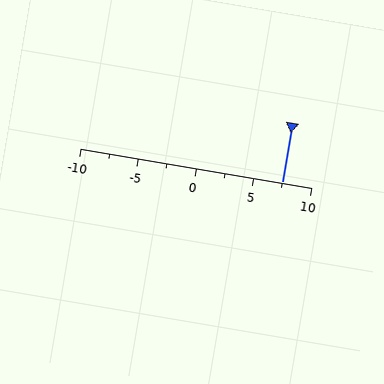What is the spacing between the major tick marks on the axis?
The major ticks are spaced 5 apart.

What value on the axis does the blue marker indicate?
The marker indicates approximately 7.5.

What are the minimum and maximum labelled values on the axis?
The axis runs from -10 to 10.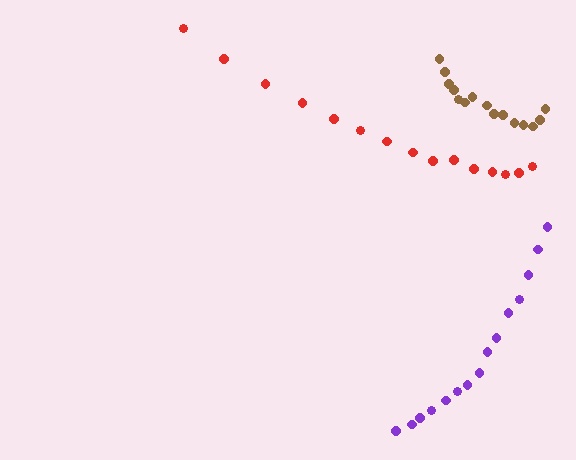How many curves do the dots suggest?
There are 3 distinct paths.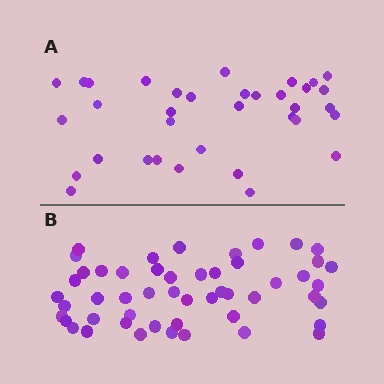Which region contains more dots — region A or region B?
Region B (the bottom region) has more dots.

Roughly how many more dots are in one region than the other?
Region B has approximately 15 more dots than region A.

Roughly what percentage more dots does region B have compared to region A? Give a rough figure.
About 45% more.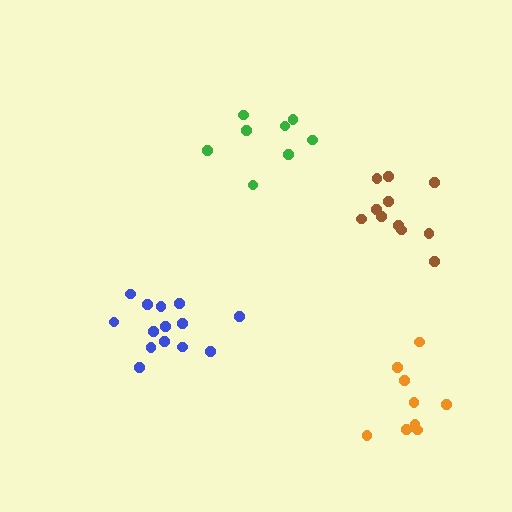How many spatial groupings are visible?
There are 4 spatial groupings.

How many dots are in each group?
Group 1: 9 dots, Group 2: 14 dots, Group 3: 11 dots, Group 4: 8 dots (42 total).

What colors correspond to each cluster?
The clusters are colored: orange, blue, brown, green.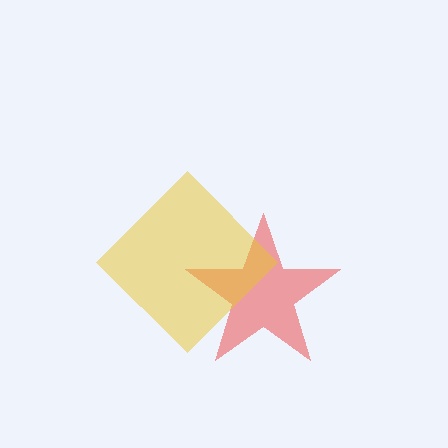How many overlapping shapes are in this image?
There are 2 overlapping shapes in the image.